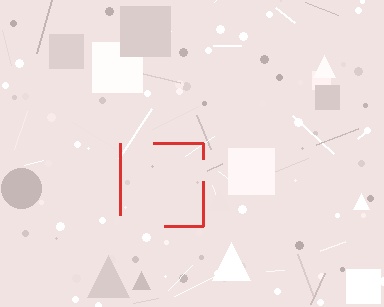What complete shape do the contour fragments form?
The contour fragments form a square.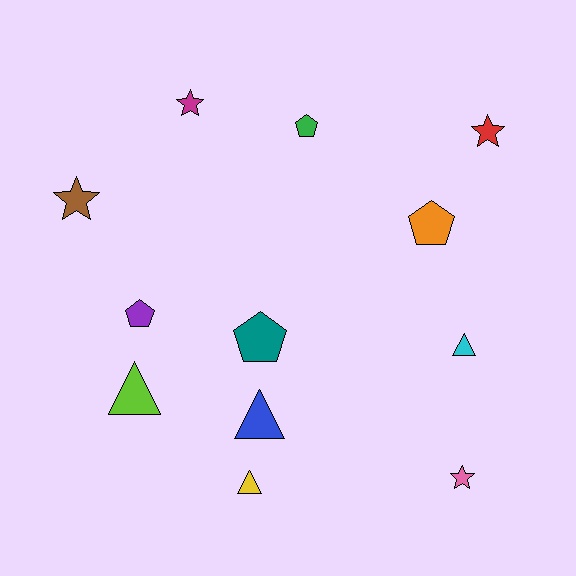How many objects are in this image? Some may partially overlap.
There are 12 objects.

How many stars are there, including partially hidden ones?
There are 4 stars.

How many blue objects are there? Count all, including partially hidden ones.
There is 1 blue object.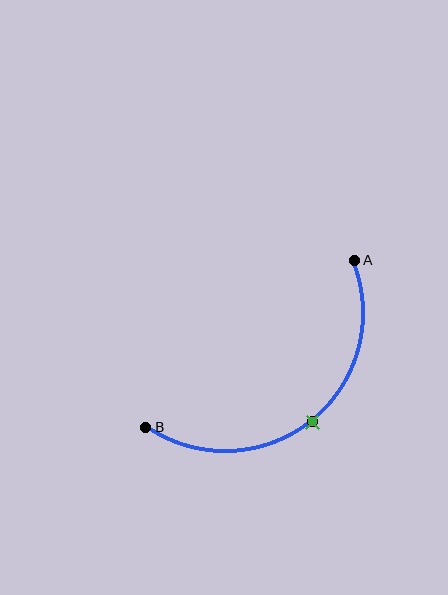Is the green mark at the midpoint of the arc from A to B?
Yes. The green mark lies on the arc at equal arc-length from both A and B — it is the arc midpoint.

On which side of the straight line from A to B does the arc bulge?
The arc bulges below and to the right of the straight line connecting A and B.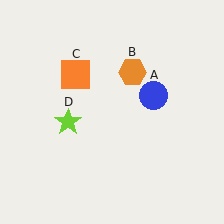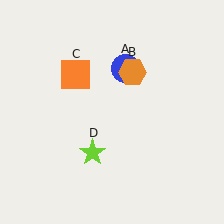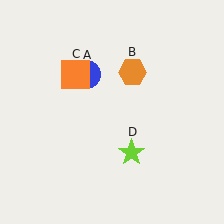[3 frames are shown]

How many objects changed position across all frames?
2 objects changed position: blue circle (object A), lime star (object D).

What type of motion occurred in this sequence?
The blue circle (object A), lime star (object D) rotated counterclockwise around the center of the scene.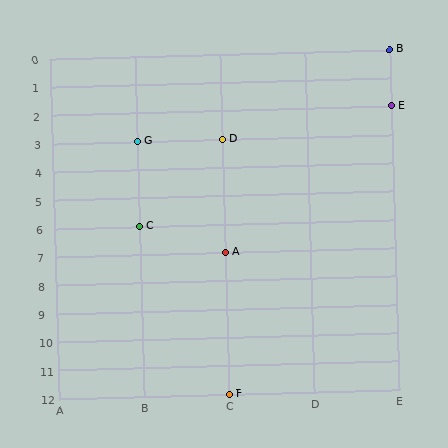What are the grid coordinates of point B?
Point B is at grid coordinates (E, 0).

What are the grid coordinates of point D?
Point D is at grid coordinates (C, 3).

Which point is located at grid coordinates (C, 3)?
Point D is at (C, 3).